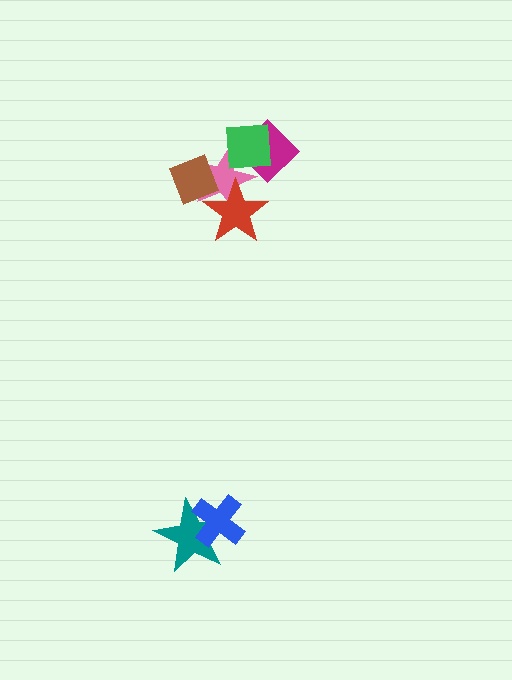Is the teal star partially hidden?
Yes, it is partially covered by another shape.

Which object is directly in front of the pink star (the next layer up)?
The brown diamond is directly in front of the pink star.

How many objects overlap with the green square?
2 objects overlap with the green square.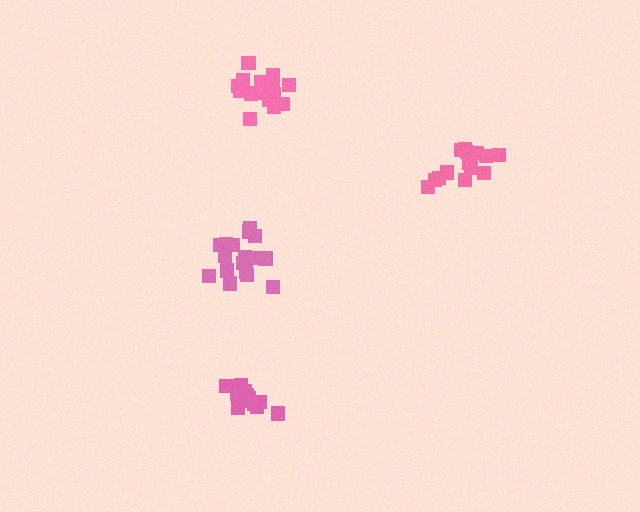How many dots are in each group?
Group 1: 17 dots, Group 2: 17 dots, Group 3: 16 dots, Group 4: 16 dots (66 total).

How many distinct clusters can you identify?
There are 4 distinct clusters.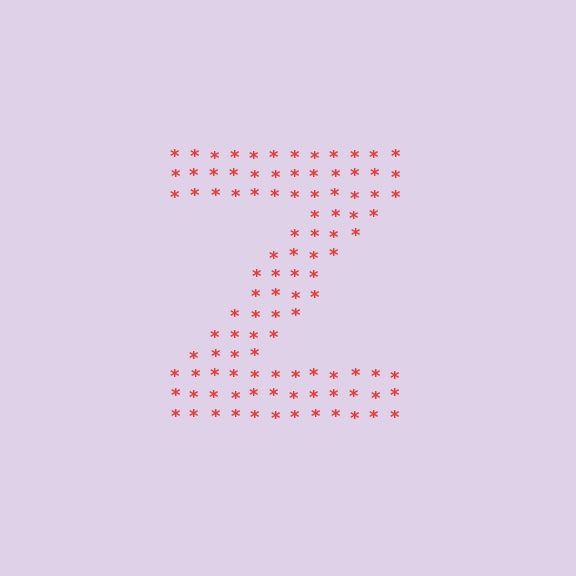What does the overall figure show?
The overall figure shows the letter Z.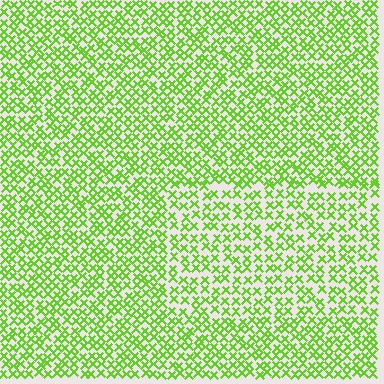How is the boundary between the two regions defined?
The boundary is defined by a change in element density (approximately 1.4x ratio). All elements are the same color, size, and shape.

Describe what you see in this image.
The image contains small lime elements arranged at two different densities. A rectangle-shaped region is visible where the elements are less densely packed than the surrounding area.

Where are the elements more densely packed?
The elements are more densely packed outside the rectangle boundary.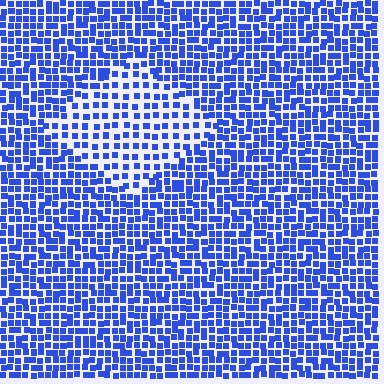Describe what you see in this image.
The image contains small blue elements arranged at two different densities. A diamond-shaped region is visible where the elements are less densely packed than the surrounding area.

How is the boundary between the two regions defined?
The boundary is defined by a change in element density (approximately 1.8x ratio). All elements are the same color, size, and shape.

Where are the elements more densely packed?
The elements are more densely packed outside the diamond boundary.